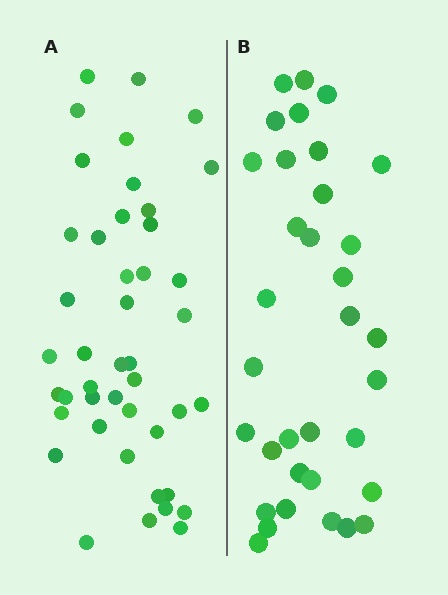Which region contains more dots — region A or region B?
Region A (the left region) has more dots.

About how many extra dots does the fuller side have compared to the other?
Region A has roughly 10 or so more dots than region B.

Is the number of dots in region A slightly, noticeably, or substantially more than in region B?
Region A has noticeably more, but not dramatically so. The ratio is roughly 1.3 to 1.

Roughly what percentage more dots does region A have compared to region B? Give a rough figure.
About 30% more.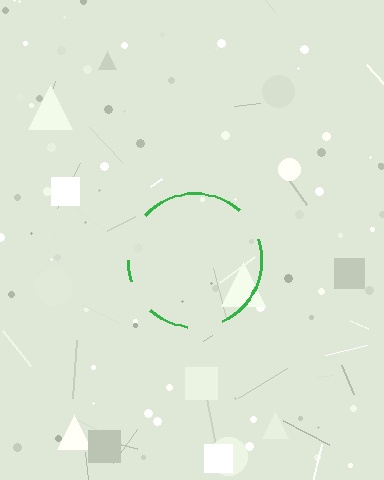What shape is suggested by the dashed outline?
The dashed outline suggests a circle.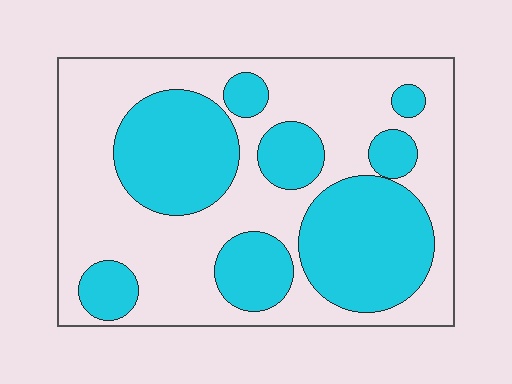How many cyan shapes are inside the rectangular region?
8.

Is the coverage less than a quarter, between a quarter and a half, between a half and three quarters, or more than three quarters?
Between a quarter and a half.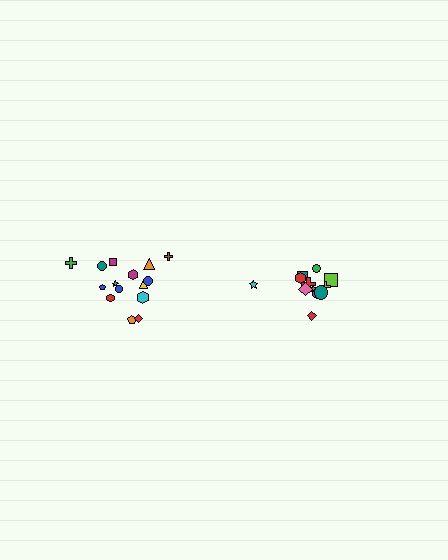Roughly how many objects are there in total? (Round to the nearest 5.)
Roughly 25 objects in total.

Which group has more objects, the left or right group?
The left group.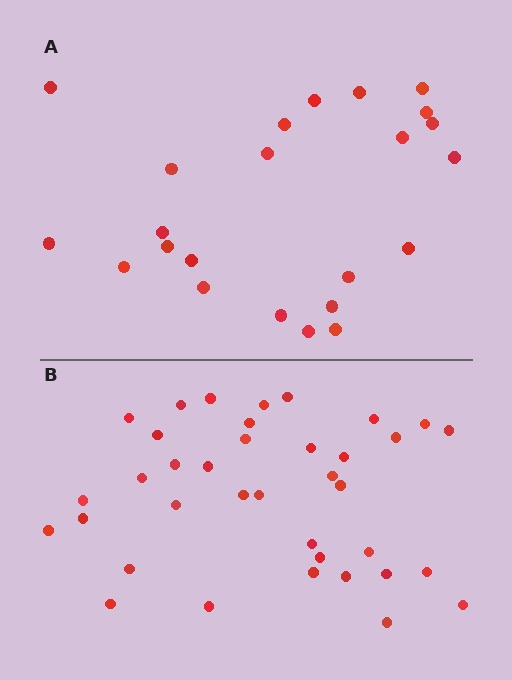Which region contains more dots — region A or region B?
Region B (the bottom region) has more dots.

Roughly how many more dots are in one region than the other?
Region B has approximately 15 more dots than region A.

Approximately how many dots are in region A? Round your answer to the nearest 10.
About 20 dots. (The exact count is 23, which rounds to 20.)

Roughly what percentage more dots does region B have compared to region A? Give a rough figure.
About 60% more.